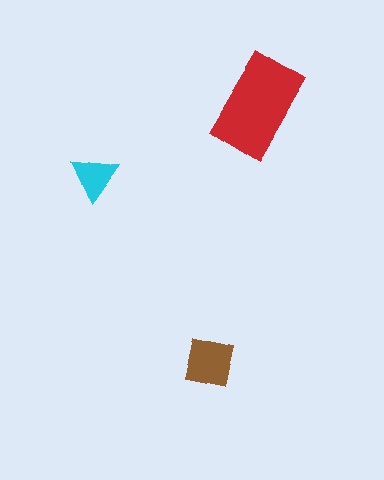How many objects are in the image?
There are 3 objects in the image.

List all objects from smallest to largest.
The cyan triangle, the brown square, the red rectangle.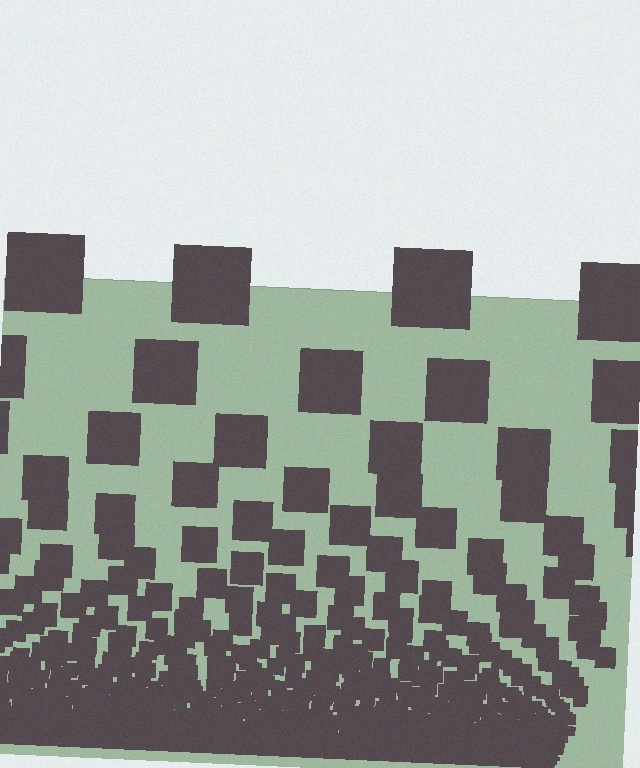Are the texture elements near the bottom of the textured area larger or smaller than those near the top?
Smaller. The gradient is inverted — elements near the bottom are smaller and denser.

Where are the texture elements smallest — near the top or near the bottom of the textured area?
Near the bottom.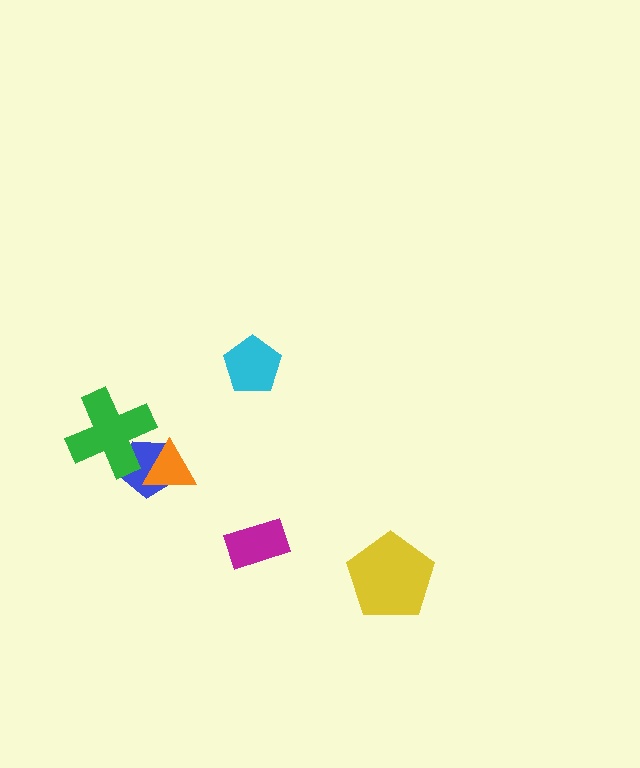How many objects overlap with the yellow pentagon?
0 objects overlap with the yellow pentagon.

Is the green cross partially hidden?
No, no other shape covers it.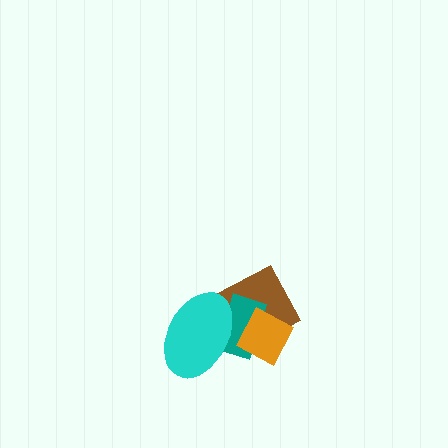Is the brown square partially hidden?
Yes, it is partially covered by another shape.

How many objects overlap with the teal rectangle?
3 objects overlap with the teal rectangle.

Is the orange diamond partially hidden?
No, no other shape covers it.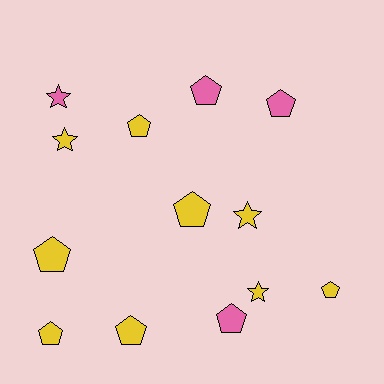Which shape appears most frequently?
Pentagon, with 9 objects.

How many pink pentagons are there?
There are 3 pink pentagons.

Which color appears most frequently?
Yellow, with 9 objects.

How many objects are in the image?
There are 13 objects.